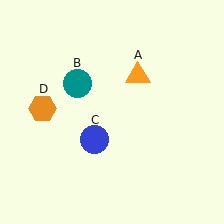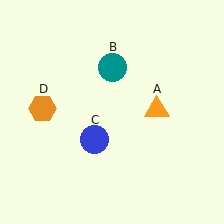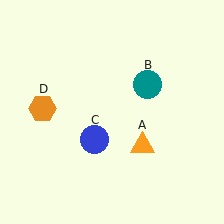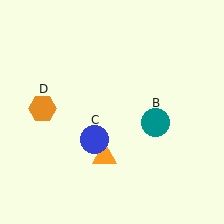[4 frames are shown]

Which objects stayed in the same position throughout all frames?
Blue circle (object C) and orange hexagon (object D) remained stationary.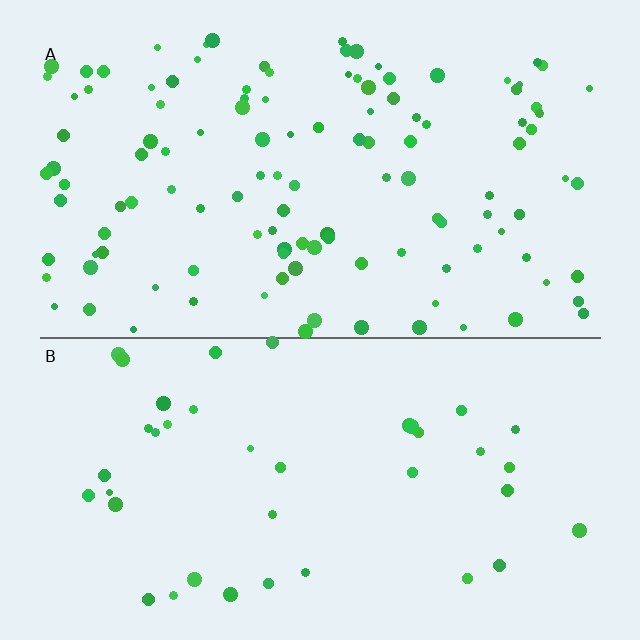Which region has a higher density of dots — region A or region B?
A (the top).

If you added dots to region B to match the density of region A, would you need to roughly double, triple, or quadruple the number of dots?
Approximately triple.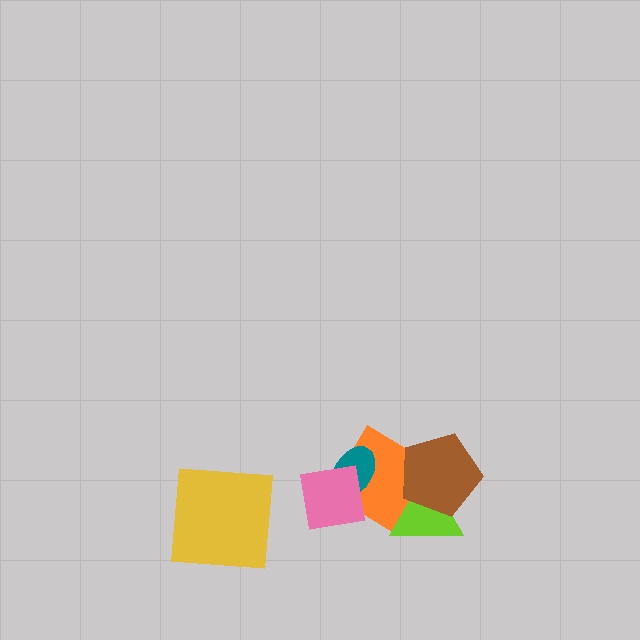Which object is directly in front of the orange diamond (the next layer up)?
The lime triangle is directly in front of the orange diamond.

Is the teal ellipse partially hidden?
Yes, it is partially covered by another shape.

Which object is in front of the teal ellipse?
The pink square is in front of the teal ellipse.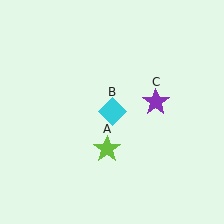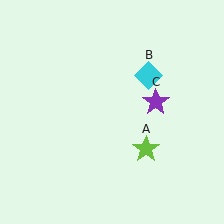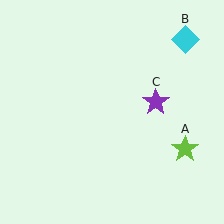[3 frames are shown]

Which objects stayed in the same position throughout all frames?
Purple star (object C) remained stationary.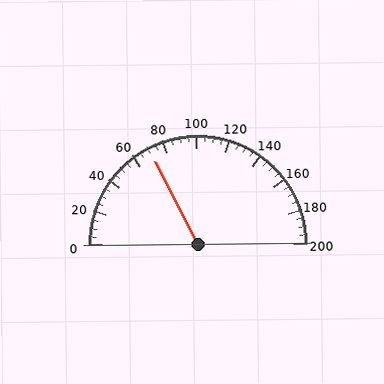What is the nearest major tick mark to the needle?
The nearest major tick mark is 80.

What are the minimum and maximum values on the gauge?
The gauge ranges from 0 to 200.